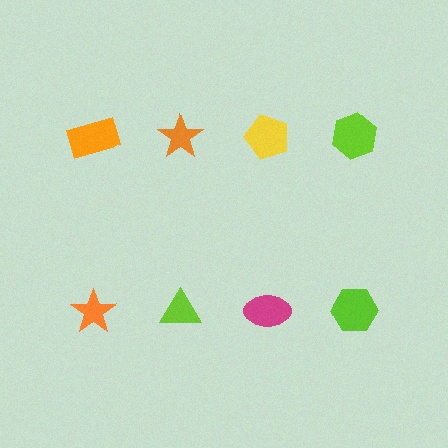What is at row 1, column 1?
An orange rectangle.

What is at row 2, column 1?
An orange star.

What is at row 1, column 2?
An orange star.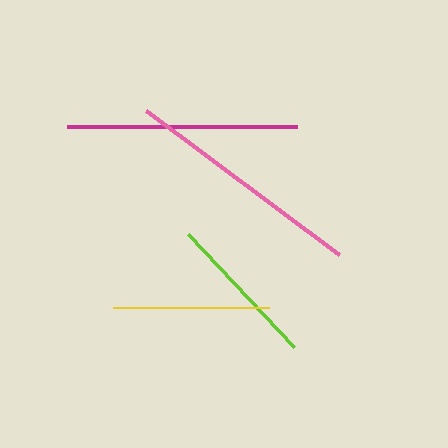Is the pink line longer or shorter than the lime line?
The pink line is longer than the lime line.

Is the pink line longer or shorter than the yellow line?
The pink line is longer than the yellow line.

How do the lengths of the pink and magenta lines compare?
The pink and magenta lines are approximately the same length.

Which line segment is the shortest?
The lime line is the shortest at approximately 155 pixels.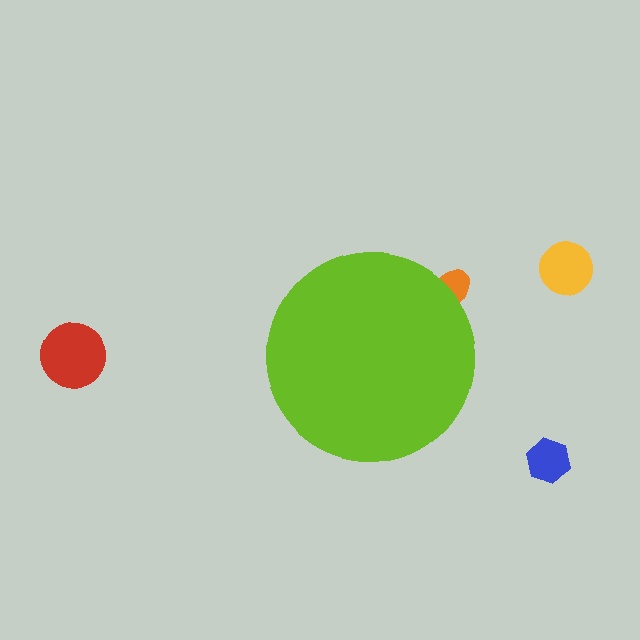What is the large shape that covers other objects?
A lime circle.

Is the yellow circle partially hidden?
No, the yellow circle is fully visible.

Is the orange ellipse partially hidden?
Yes, the orange ellipse is partially hidden behind the lime circle.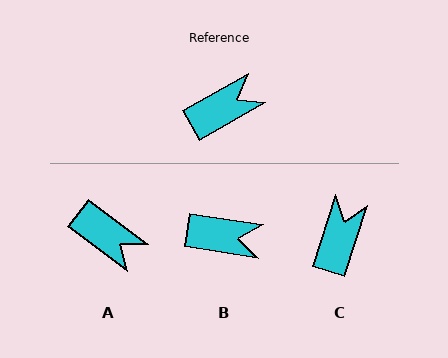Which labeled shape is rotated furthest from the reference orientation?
A, about 67 degrees away.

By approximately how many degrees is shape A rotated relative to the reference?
Approximately 67 degrees clockwise.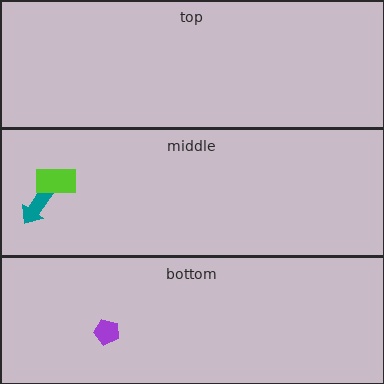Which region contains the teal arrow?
The middle region.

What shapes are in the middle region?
The teal arrow, the lime rectangle.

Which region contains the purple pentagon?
The bottom region.